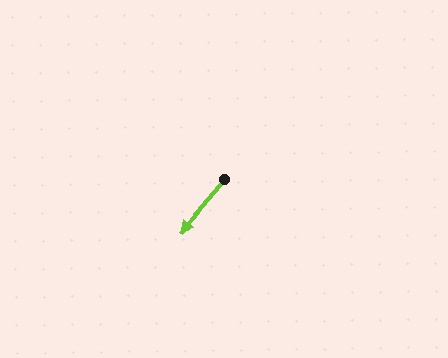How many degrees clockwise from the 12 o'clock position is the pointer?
Approximately 220 degrees.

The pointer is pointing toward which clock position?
Roughly 7 o'clock.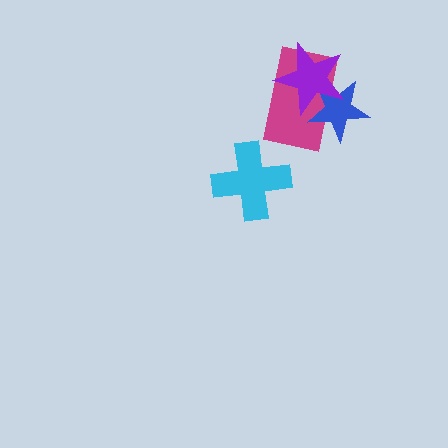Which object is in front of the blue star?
The purple star is in front of the blue star.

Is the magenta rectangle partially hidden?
Yes, it is partially covered by another shape.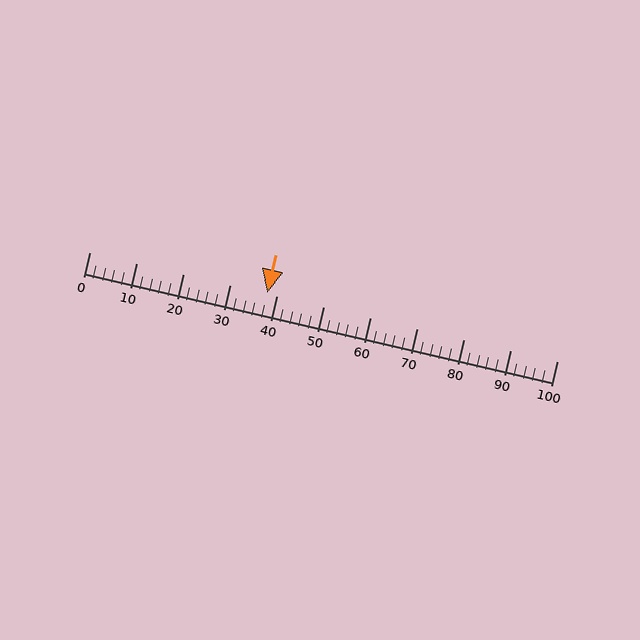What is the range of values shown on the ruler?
The ruler shows values from 0 to 100.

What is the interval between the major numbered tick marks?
The major tick marks are spaced 10 units apart.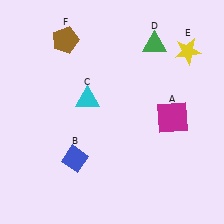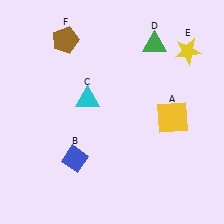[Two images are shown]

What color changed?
The square (A) changed from magenta in Image 1 to yellow in Image 2.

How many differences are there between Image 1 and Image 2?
There is 1 difference between the two images.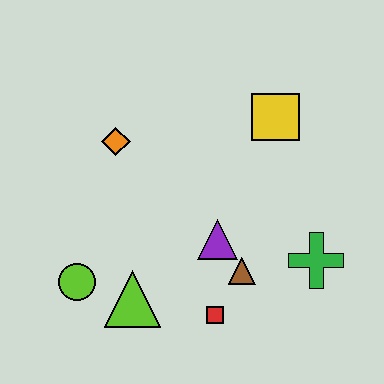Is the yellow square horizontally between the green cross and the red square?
Yes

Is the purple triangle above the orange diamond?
No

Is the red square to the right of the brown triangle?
No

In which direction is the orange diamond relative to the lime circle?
The orange diamond is above the lime circle.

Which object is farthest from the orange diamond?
The green cross is farthest from the orange diamond.